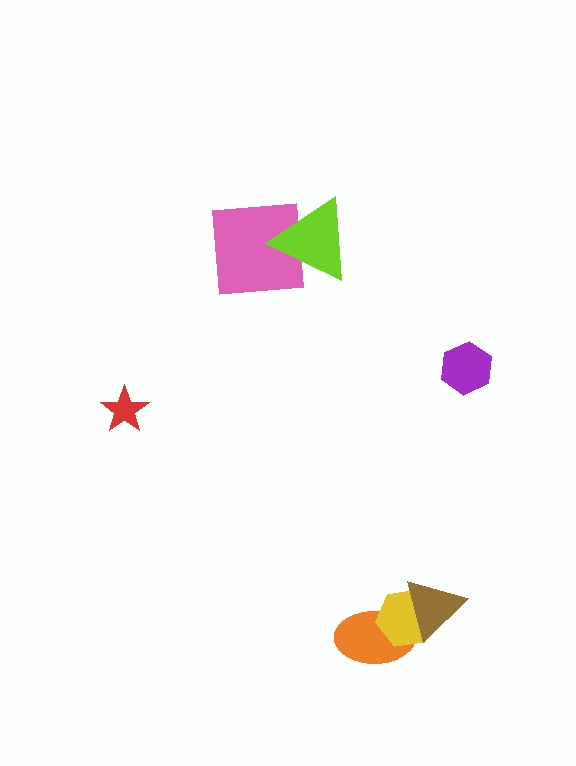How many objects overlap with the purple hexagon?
0 objects overlap with the purple hexagon.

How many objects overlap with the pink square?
1 object overlaps with the pink square.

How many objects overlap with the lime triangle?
1 object overlaps with the lime triangle.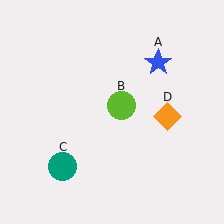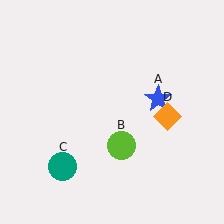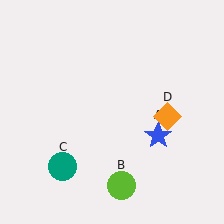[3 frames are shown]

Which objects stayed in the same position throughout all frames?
Teal circle (object C) and orange diamond (object D) remained stationary.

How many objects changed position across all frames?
2 objects changed position: blue star (object A), lime circle (object B).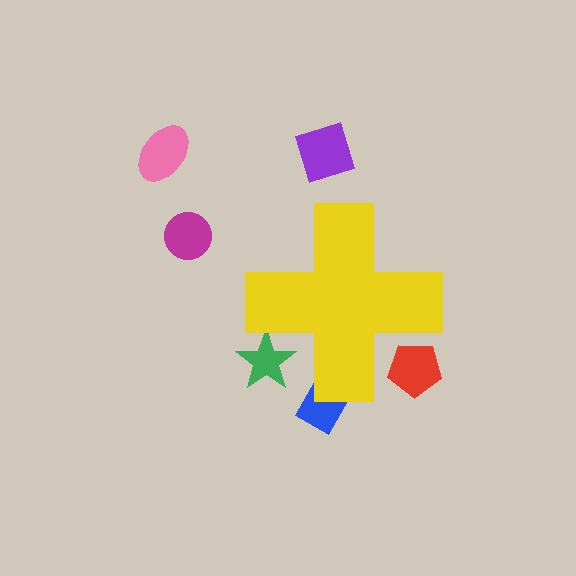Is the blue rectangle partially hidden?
Yes, the blue rectangle is partially hidden behind the yellow cross.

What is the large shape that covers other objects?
A yellow cross.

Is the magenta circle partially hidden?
No, the magenta circle is fully visible.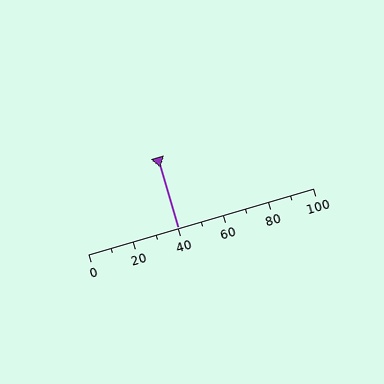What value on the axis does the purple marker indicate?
The marker indicates approximately 40.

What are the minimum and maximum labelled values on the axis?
The axis runs from 0 to 100.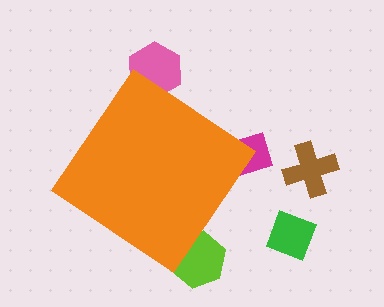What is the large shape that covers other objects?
An orange diamond.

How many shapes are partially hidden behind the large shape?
3 shapes are partially hidden.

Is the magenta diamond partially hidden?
Yes, the magenta diamond is partially hidden behind the orange diamond.